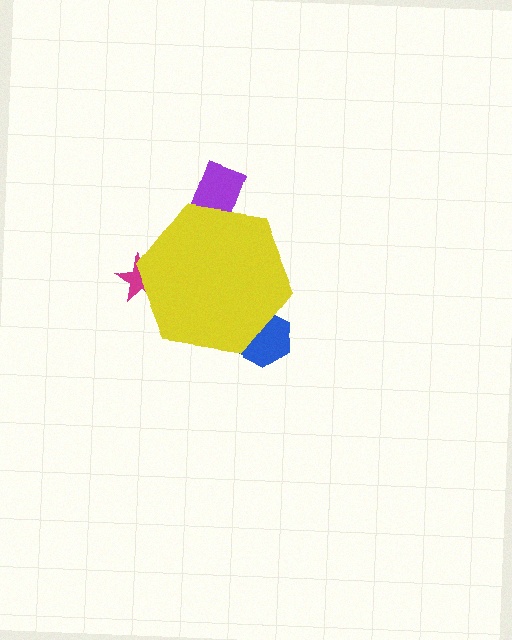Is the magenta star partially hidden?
Yes, the magenta star is partially hidden behind the yellow hexagon.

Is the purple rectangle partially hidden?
Yes, the purple rectangle is partially hidden behind the yellow hexagon.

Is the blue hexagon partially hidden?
Yes, the blue hexagon is partially hidden behind the yellow hexagon.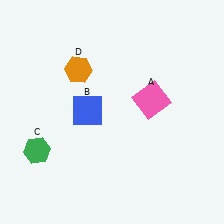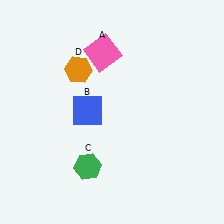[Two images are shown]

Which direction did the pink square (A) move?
The pink square (A) moved left.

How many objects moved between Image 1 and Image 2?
2 objects moved between the two images.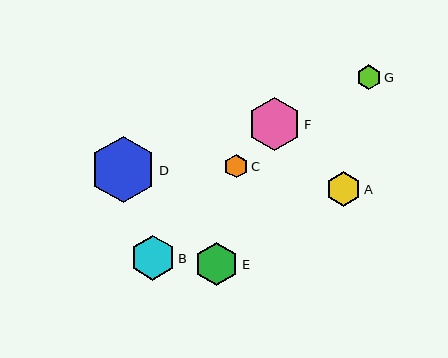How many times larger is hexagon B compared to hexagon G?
Hexagon B is approximately 1.8 times the size of hexagon G.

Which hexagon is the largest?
Hexagon D is the largest with a size of approximately 66 pixels.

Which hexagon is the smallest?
Hexagon C is the smallest with a size of approximately 23 pixels.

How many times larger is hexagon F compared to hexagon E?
Hexagon F is approximately 1.2 times the size of hexagon E.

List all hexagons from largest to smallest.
From largest to smallest: D, F, B, E, A, G, C.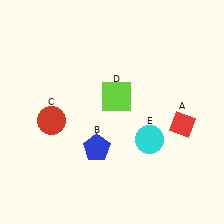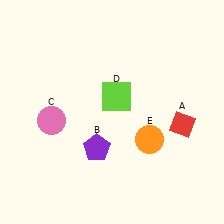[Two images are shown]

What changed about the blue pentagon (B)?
In Image 1, B is blue. In Image 2, it changed to purple.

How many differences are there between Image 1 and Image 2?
There are 3 differences between the two images.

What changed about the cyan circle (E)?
In Image 1, E is cyan. In Image 2, it changed to orange.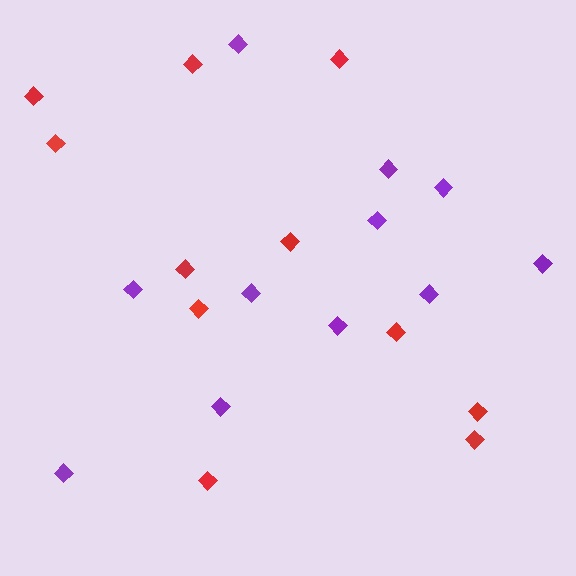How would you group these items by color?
There are 2 groups: one group of purple diamonds (11) and one group of red diamonds (11).